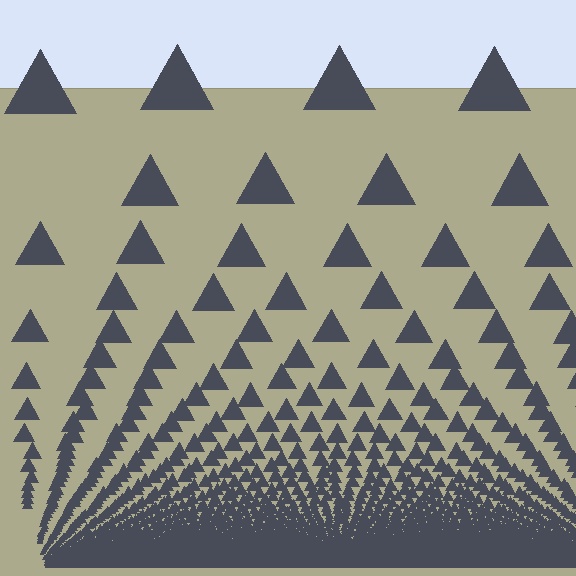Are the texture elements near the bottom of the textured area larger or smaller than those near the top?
Smaller. The gradient is inverted — elements near the bottom are smaller and denser.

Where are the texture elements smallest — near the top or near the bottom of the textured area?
Near the bottom.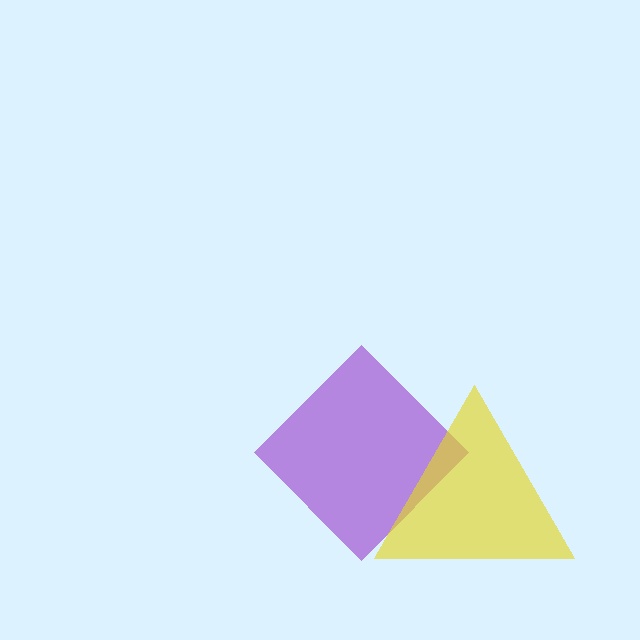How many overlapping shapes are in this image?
There are 2 overlapping shapes in the image.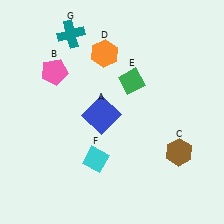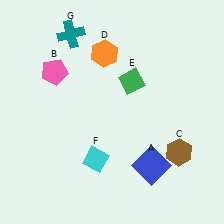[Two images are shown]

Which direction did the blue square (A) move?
The blue square (A) moved down.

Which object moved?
The blue square (A) moved down.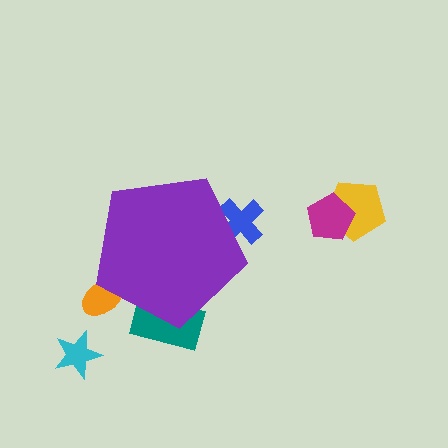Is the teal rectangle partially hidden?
Yes, the teal rectangle is partially hidden behind the purple pentagon.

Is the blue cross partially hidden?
Yes, the blue cross is partially hidden behind the purple pentagon.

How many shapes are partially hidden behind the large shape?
3 shapes are partially hidden.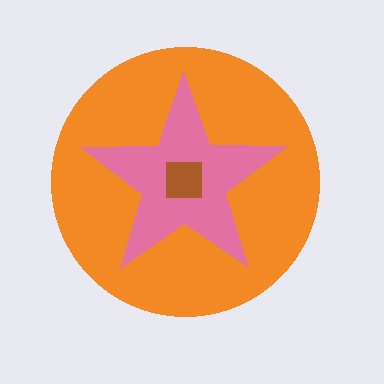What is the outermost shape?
The orange circle.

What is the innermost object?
The brown square.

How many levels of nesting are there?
3.